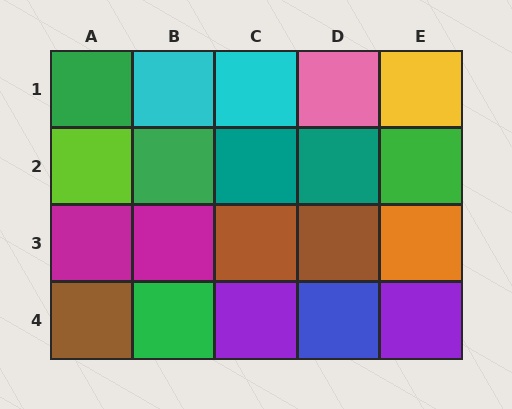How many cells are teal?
2 cells are teal.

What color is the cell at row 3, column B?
Magenta.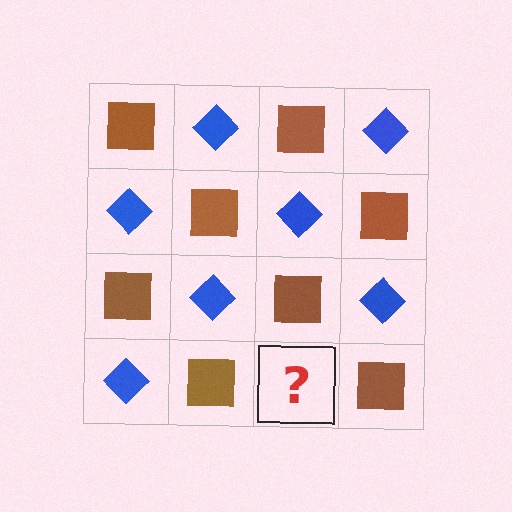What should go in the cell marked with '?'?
The missing cell should contain a blue diamond.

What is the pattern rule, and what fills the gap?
The rule is that it alternates brown square and blue diamond in a checkerboard pattern. The gap should be filled with a blue diamond.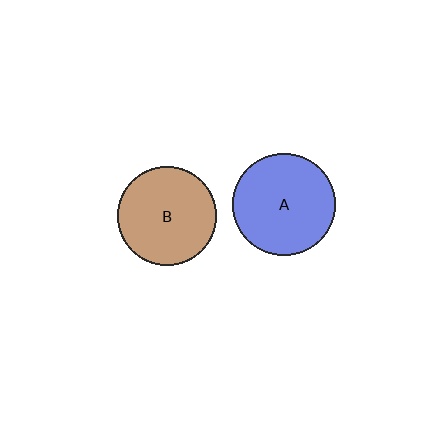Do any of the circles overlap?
No, none of the circles overlap.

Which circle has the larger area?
Circle A (blue).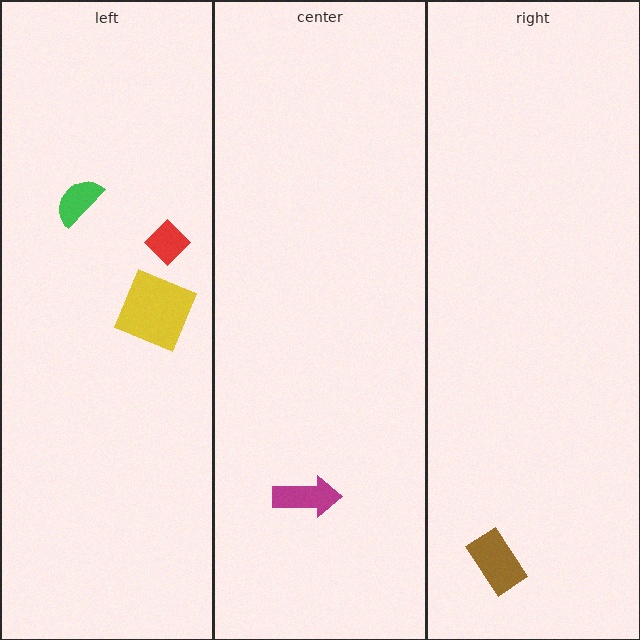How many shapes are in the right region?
1.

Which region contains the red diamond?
The left region.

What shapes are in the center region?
The magenta arrow.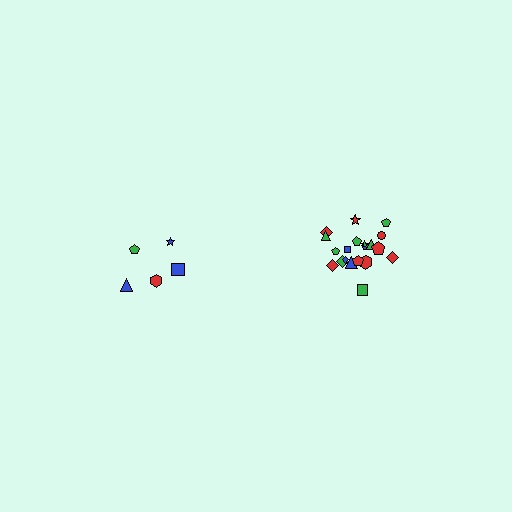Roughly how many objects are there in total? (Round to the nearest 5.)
Roughly 25 objects in total.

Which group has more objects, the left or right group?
The right group.